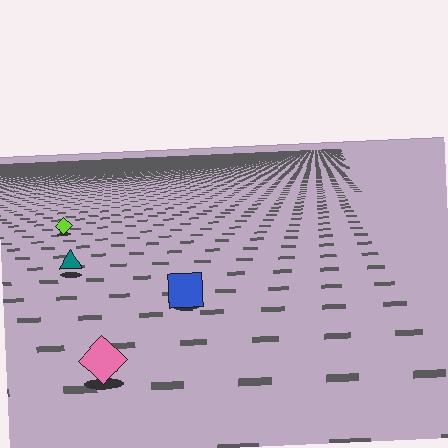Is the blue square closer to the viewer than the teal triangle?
Yes. The blue square is closer — you can tell from the texture gradient: the ground texture is coarser near it.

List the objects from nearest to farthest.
From nearest to farthest: the pink diamond, the blue square, the teal triangle, the lime diamond.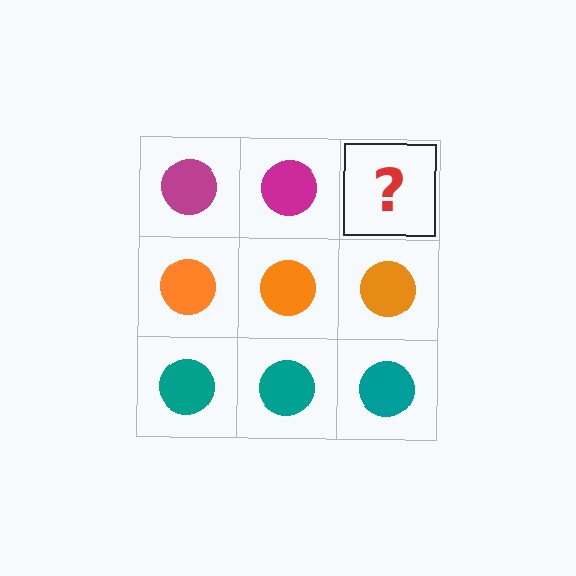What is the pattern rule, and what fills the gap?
The rule is that each row has a consistent color. The gap should be filled with a magenta circle.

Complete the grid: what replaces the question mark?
The question mark should be replaced with a magenta circle.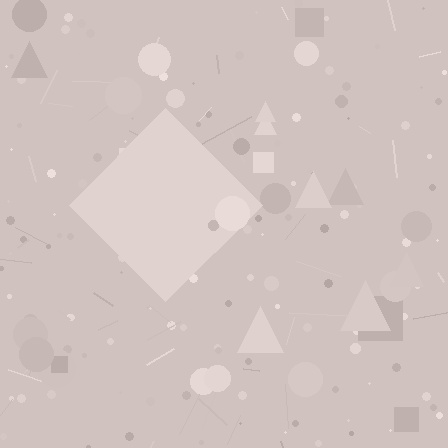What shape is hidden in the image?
A diamond is hidden in the image.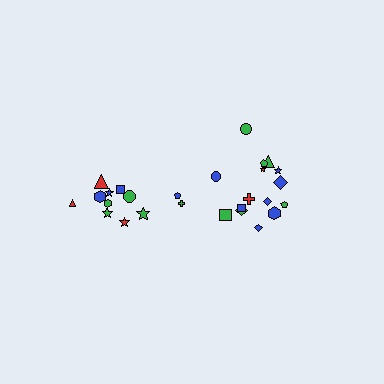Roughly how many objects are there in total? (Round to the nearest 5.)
Roughly 25 objects in total.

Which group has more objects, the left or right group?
The right group.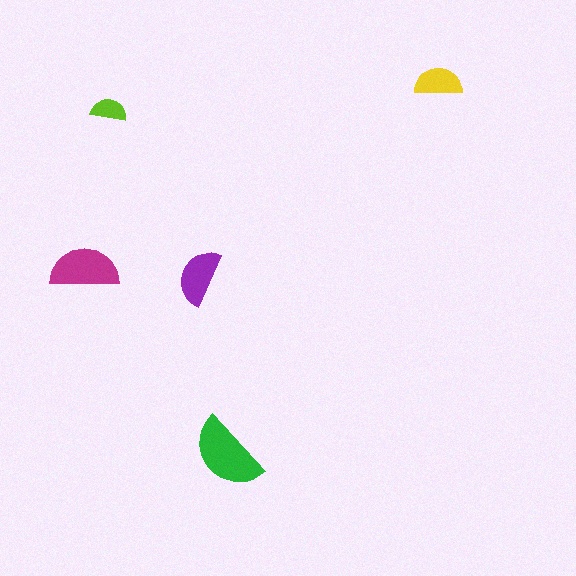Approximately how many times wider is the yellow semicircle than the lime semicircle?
About 1.5 times wider.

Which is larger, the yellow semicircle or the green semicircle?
The green one.